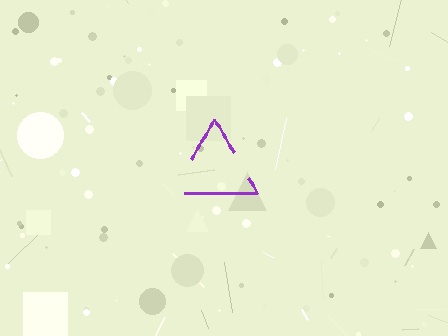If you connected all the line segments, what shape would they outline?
They would outline a triangle.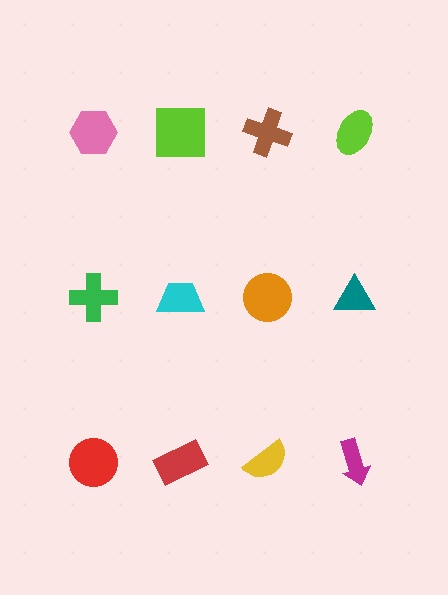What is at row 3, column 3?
A yellow semicircle.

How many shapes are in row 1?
4 shapes.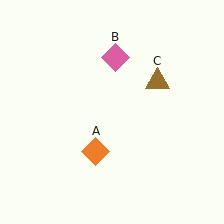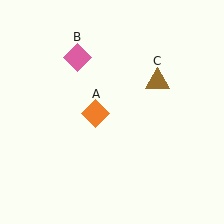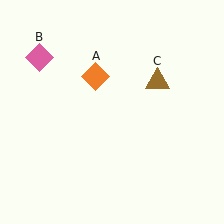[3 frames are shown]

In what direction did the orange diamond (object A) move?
The orange diamond (object A) moved up.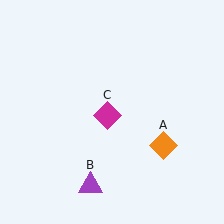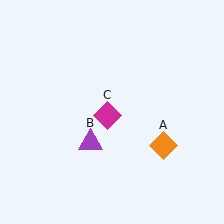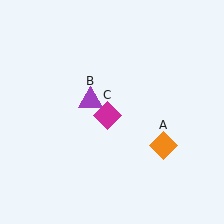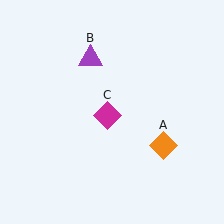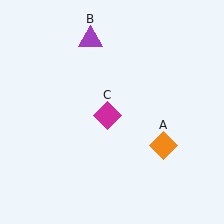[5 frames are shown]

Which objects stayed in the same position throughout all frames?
Orange diamond (object A) and magenta diamond (object C) remained stationary.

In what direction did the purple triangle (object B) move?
The purple triangle (object B) moved up.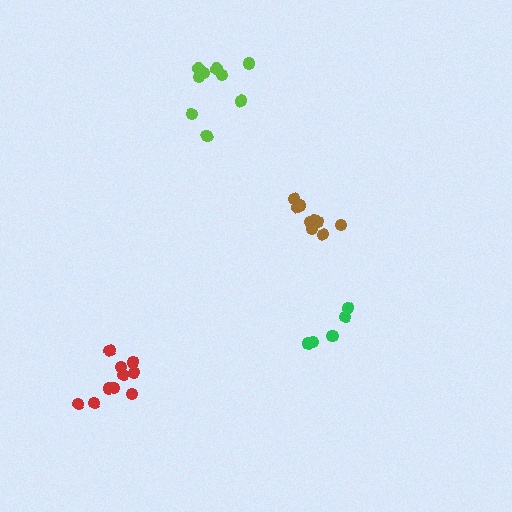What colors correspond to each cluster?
The clusters are colored: brown, green, lime, red.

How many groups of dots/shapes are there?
There are 4 groups.